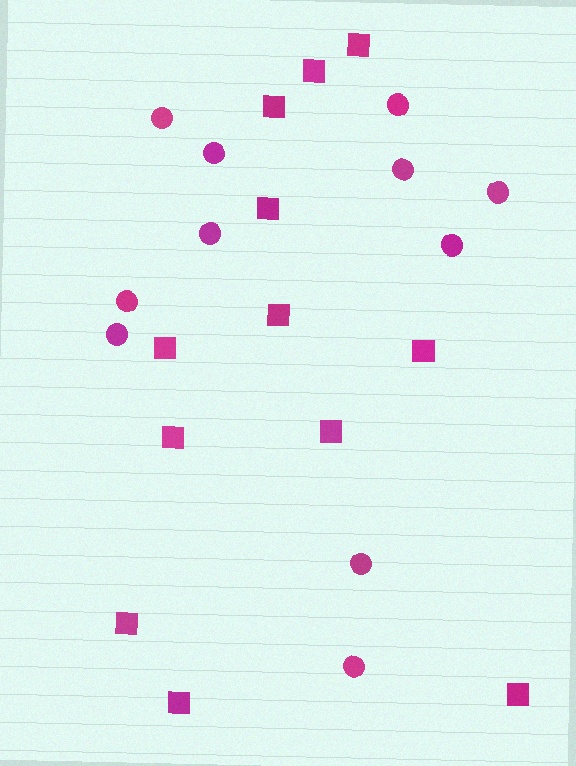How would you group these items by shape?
There are 2 groups: one group of circles (11) and one group of squares (12).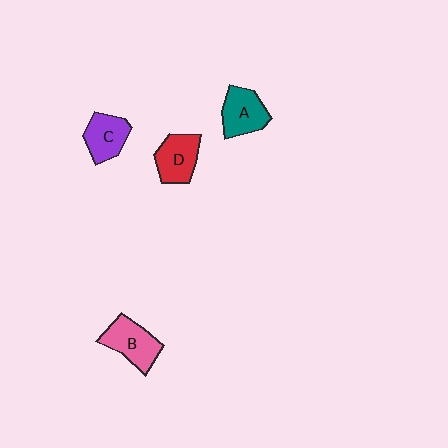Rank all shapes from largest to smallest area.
From largest to smallest: B (pink), A (teal), D (red), C (purple).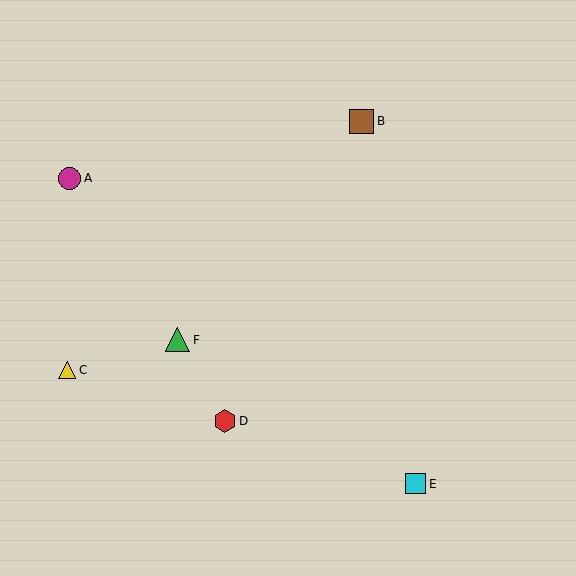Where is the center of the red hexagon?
The center of the red hexagon is at (225, 421).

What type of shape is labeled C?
Shape C is a yellow triangle.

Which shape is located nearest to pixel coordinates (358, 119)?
The brown square (labeled B) at (362, 121) is nearest to that location.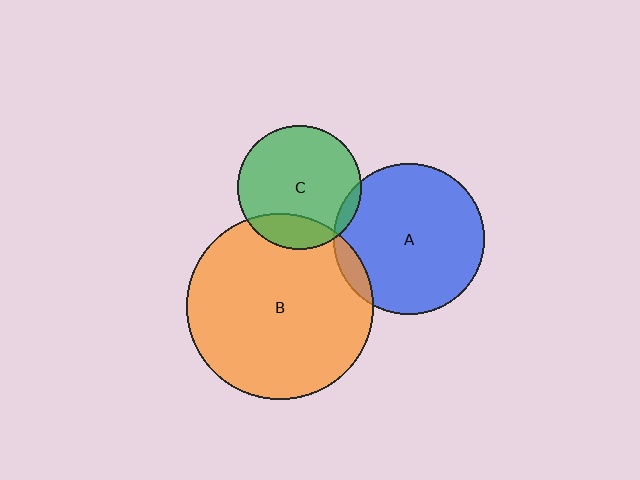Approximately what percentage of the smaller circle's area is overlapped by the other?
Approximately 10%.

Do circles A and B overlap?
Yes.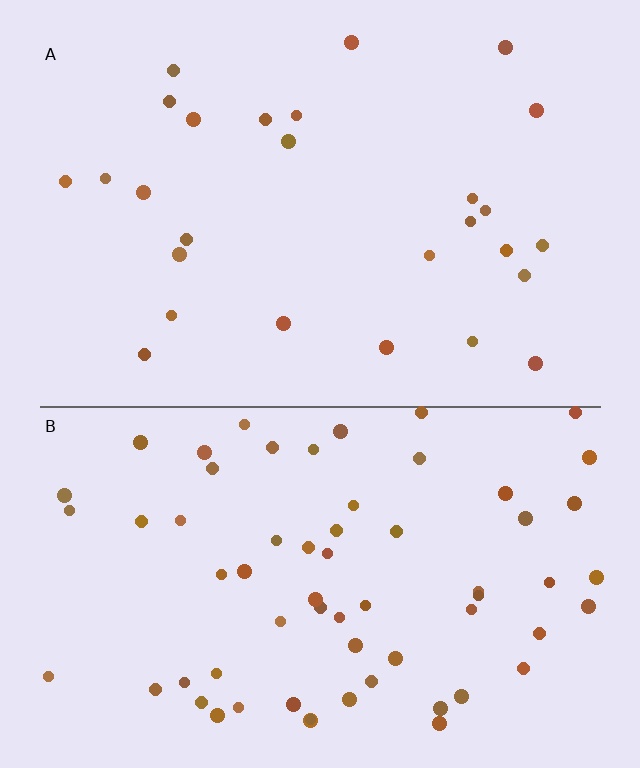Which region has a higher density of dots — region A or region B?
B (the bottom).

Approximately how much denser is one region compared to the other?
Approximately 2.4× — region B over region A.